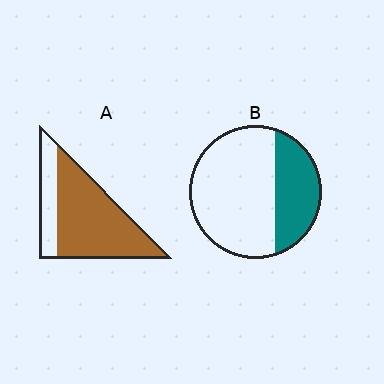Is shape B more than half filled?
No.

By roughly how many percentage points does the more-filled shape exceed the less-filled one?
By roughly 45 percentage points (A over B).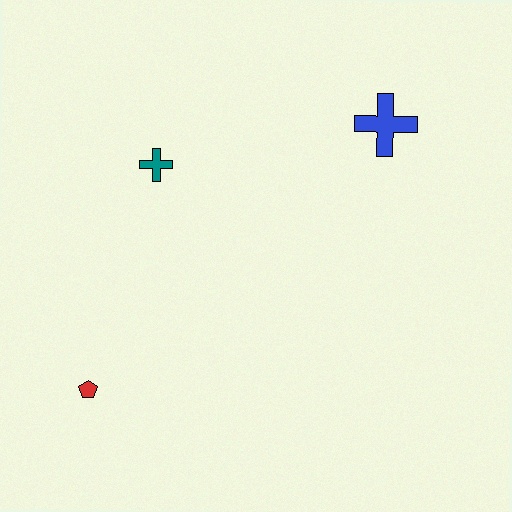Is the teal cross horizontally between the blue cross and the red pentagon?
Yes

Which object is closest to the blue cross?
The teal cross is closest to the blue cross.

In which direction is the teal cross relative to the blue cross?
The teal cross is to the left of the blue cross.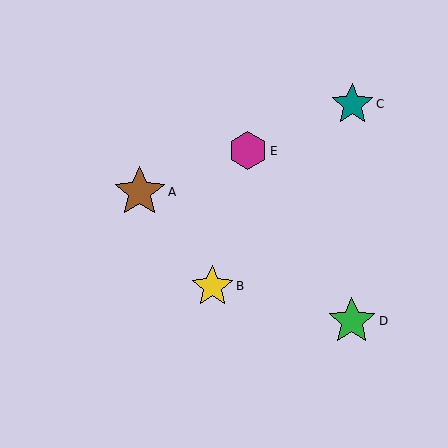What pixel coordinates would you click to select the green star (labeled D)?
Click at (352, 321) to select the green star D.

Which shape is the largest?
The brown star (labeled A) is the largest.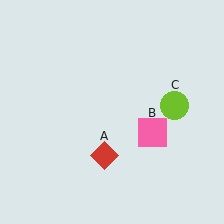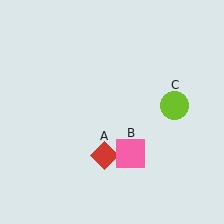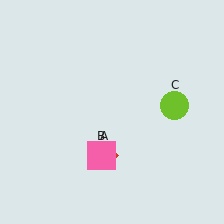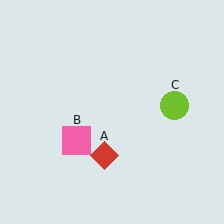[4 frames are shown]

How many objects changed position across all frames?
1 object changed position: pink square (object B).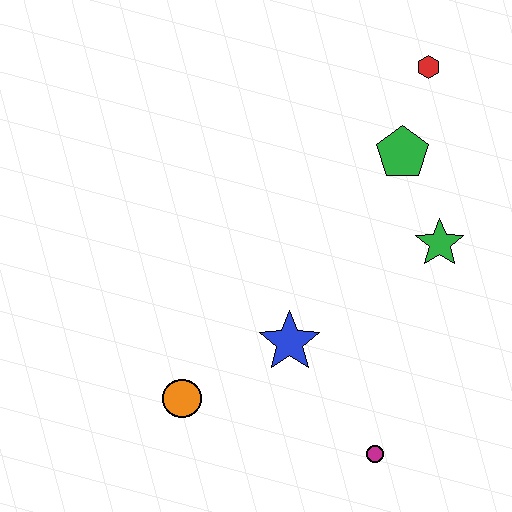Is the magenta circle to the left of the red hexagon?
Yes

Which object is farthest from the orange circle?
The red hexagon is farthest from the orange circle.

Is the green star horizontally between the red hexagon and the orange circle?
No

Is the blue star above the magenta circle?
Yes